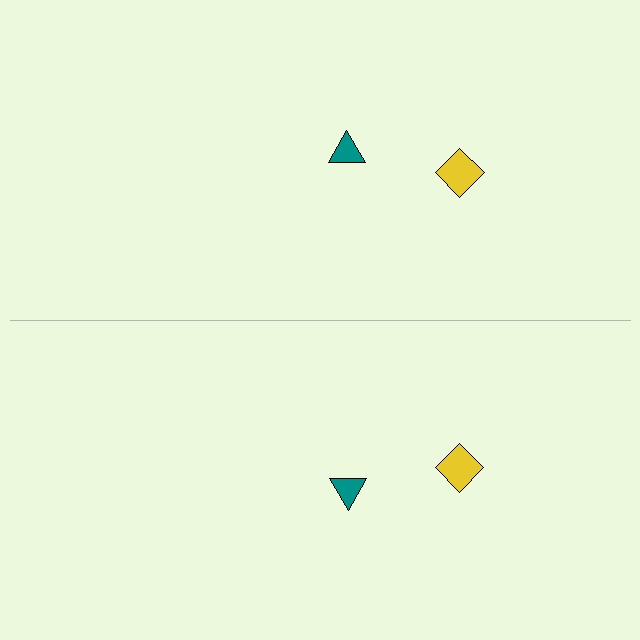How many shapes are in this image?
There are 4 shapes in this image.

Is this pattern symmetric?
Yes, this pattern has bilateral (reflection) symmetry.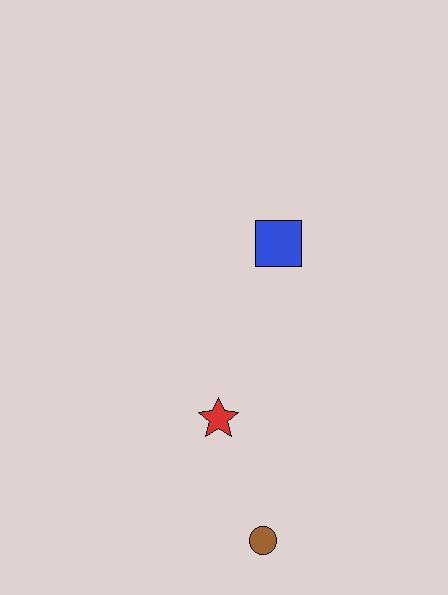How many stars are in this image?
There is 1 star.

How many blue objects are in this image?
There is 1 blue object.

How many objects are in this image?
There are 3 objects.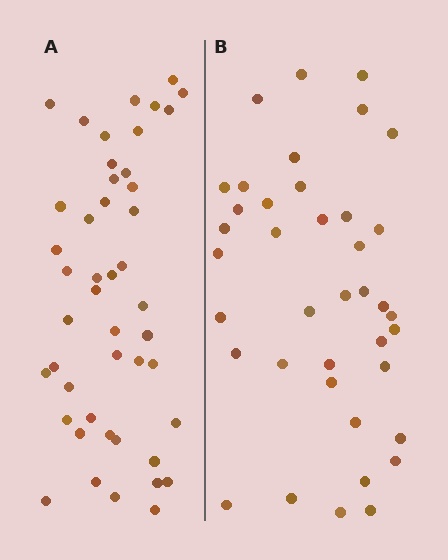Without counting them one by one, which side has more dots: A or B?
Region A (the left region) has more dots.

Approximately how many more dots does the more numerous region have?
Region A has roughly 8 or so more dots than region B.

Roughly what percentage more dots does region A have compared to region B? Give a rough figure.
About 20% more.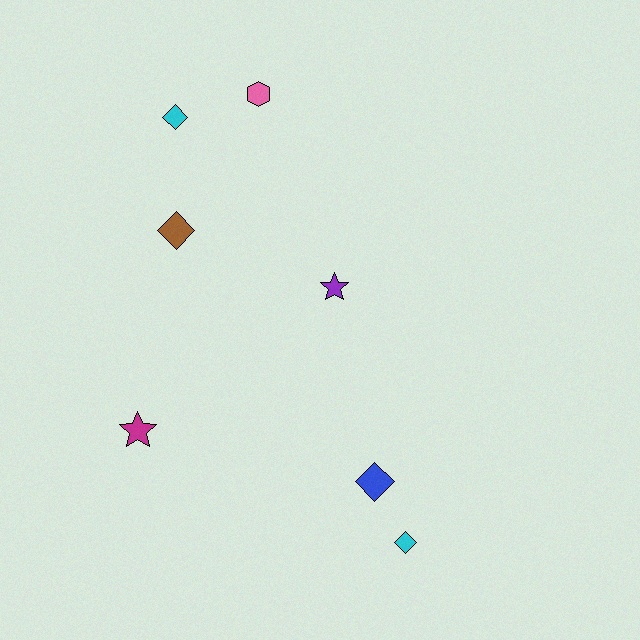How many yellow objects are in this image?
There are no yellow objects.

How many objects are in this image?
There are 7 objects.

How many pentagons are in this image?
There are no pentagons.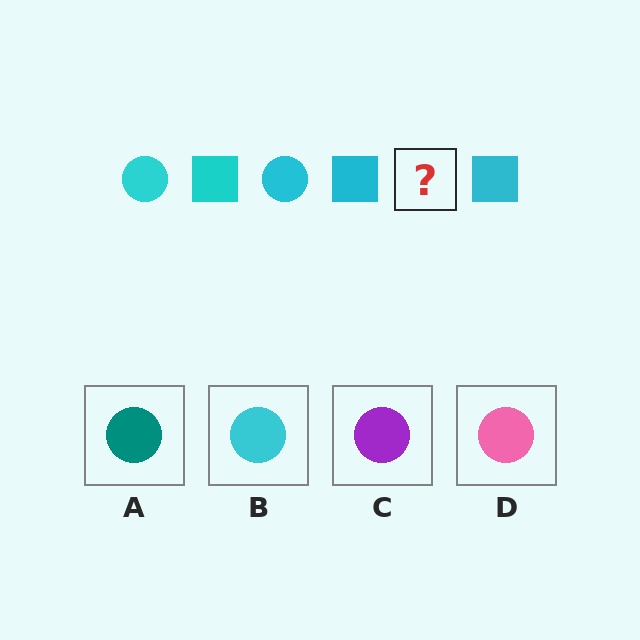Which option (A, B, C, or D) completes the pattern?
B.